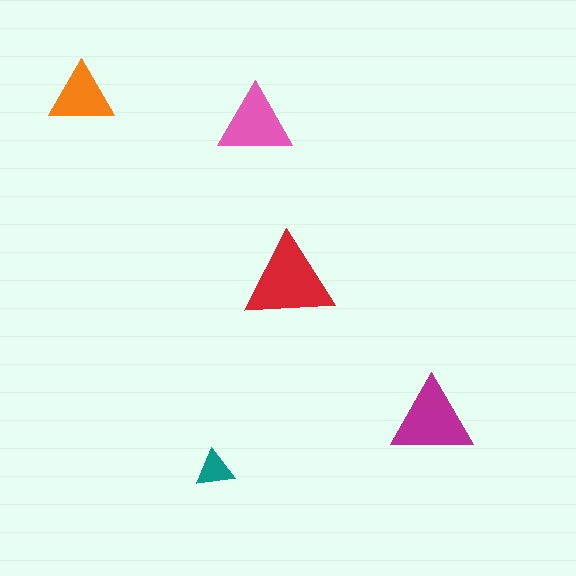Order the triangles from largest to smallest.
the red one, the magenta one, the pink one, the orange one, the teal one.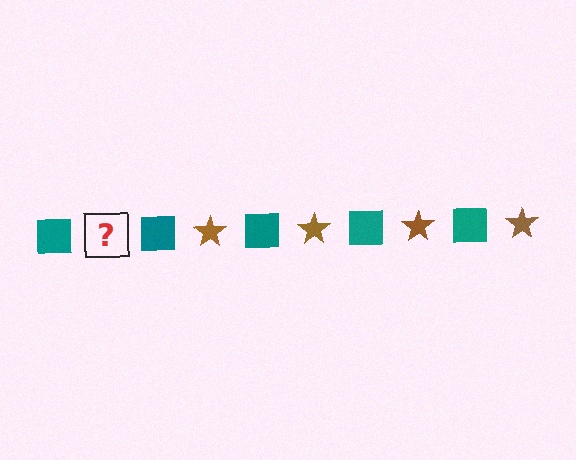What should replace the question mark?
The question mark should be replaced with a brown star.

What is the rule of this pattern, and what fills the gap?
The rule is that the pattern alternates between teal square and brown star. The gap should be filled with a brown star.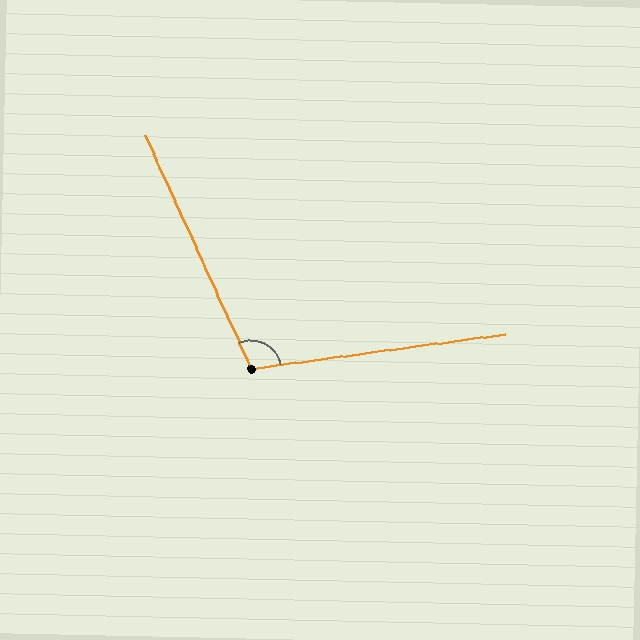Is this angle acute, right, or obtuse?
It is obtuse.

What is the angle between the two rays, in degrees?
Approximately 107 degrees.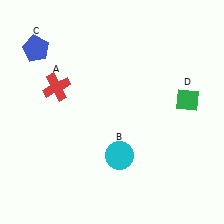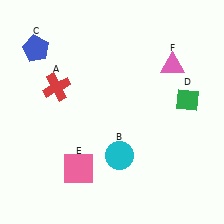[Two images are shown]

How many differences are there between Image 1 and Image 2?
There are 2 differences between the two images.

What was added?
A pink square (E), a pink triangle (F) were added in Image 2.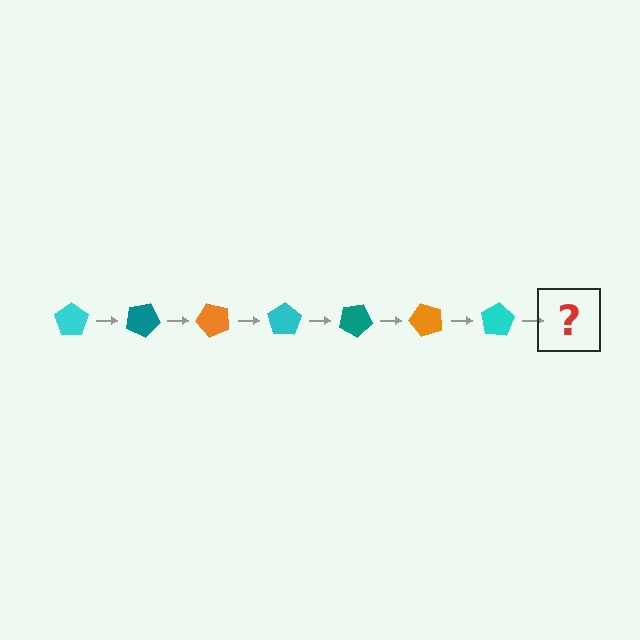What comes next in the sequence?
The next element should be a teal pentagon, rotated 175 degrees from the start.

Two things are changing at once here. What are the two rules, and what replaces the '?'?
The two rules are that it rotates 25 degrees each step and the color cycles through cyan, teal, and orange. The '?' should be a teal pentagon, rotated 175 degrees from the start.